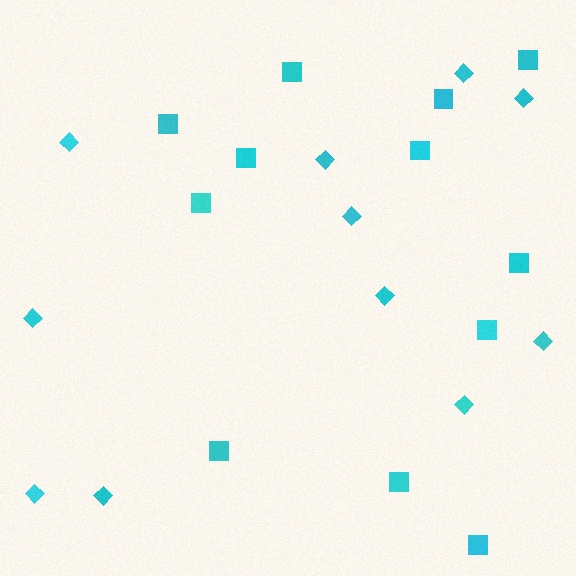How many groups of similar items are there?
There are 2 groups: one group of diamonds (11) and one group of squares (12).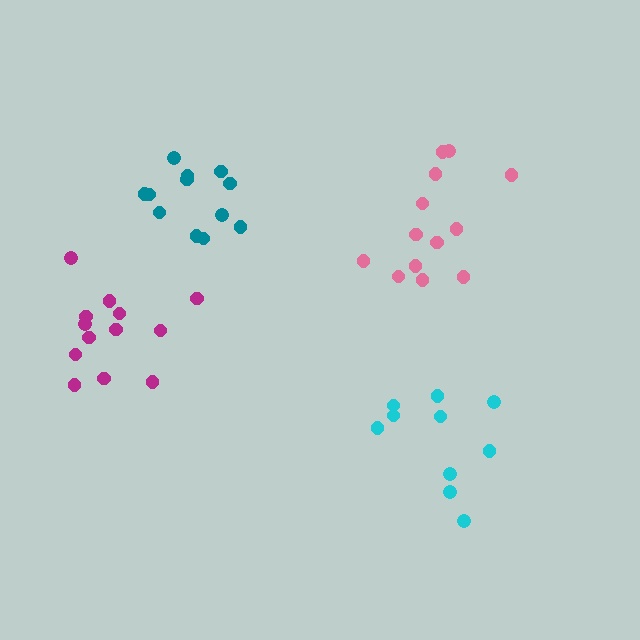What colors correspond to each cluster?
The clusters are colored: teal, cyan, magenta, pink.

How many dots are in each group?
Group 1: 13 dots, Group 2: 10 dots, Group 3: 13 dots, Group 4: 13 dots (49 total).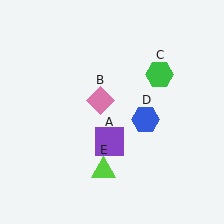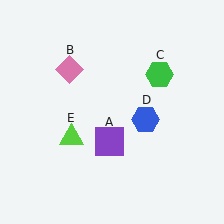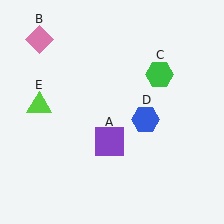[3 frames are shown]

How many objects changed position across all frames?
2 objects changed position: pink diamond (object B), lime triangle (object E).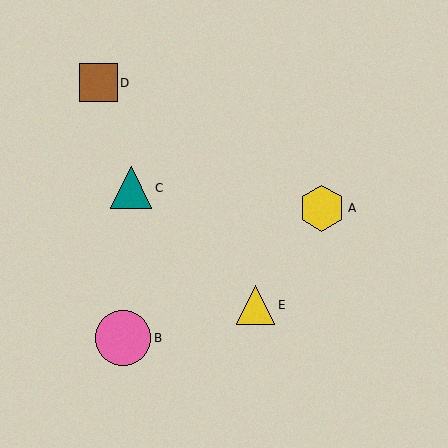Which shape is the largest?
The pink circle (labeled B) is the largest.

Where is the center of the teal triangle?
The center of the teal triangle is at (131, 188).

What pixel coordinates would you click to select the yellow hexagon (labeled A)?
Click at (322, 208) to select the yellow hexagon A.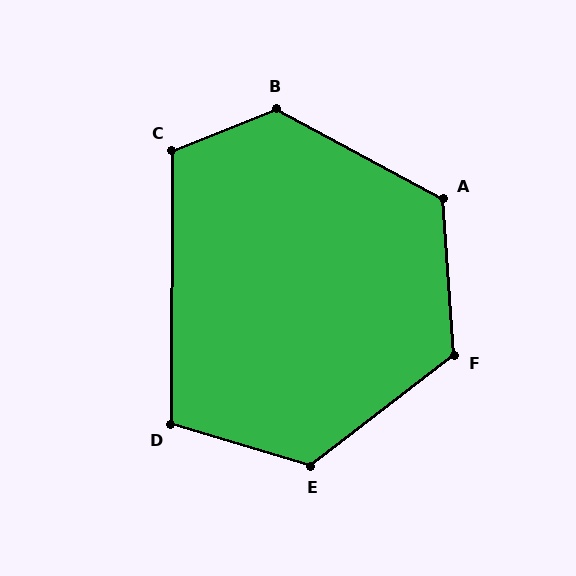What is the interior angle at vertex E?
Approximately 126 degrees (obtuse).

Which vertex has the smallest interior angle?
D, at approximately 107 degrees.